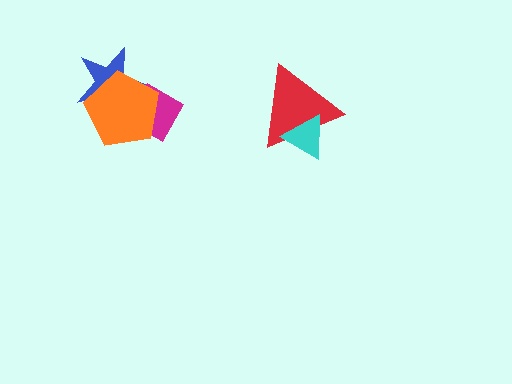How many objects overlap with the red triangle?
1 object overlaps with the red triangle.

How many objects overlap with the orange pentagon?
2 objects overlap with the orange pentagon.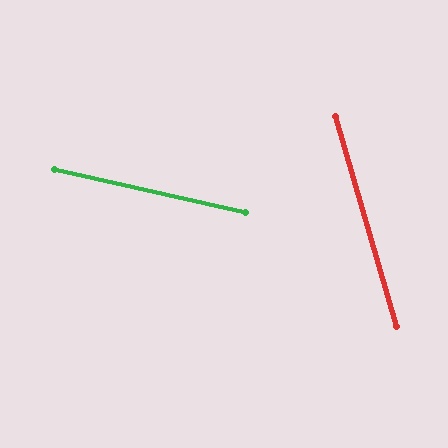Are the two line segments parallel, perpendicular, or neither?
Neither parallel nor perpendicular — they differ by about 61°.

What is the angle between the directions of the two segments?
Approximately 61 degrees.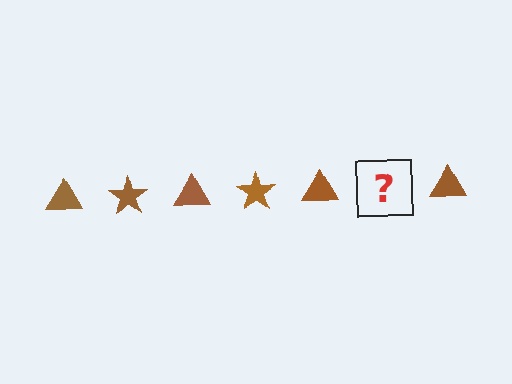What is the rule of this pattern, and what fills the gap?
The rule is that the pattern cycles through triangle, star shapes in brown. The gap should be filled with a brown star.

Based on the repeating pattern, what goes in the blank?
The blank should be a brown star.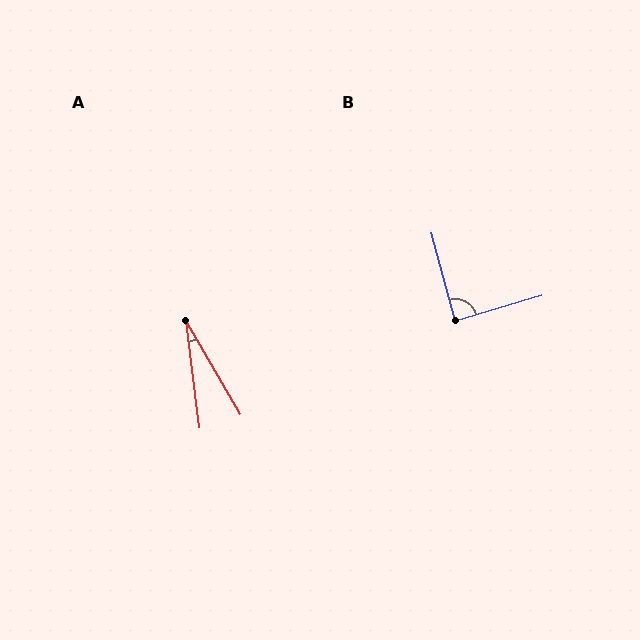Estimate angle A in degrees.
Approximately 23 degrees.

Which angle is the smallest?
A, at approximately 23 degrees.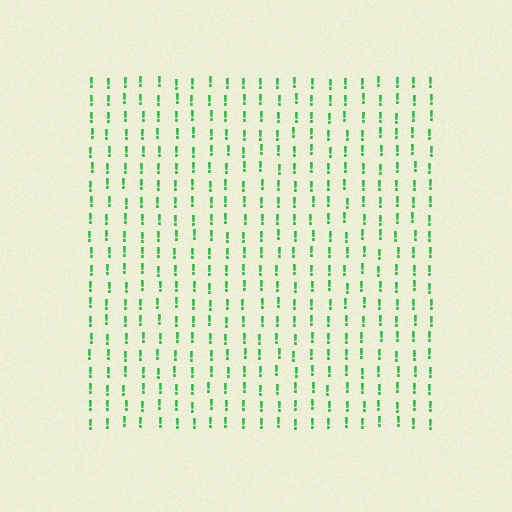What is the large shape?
The large shape is a square.